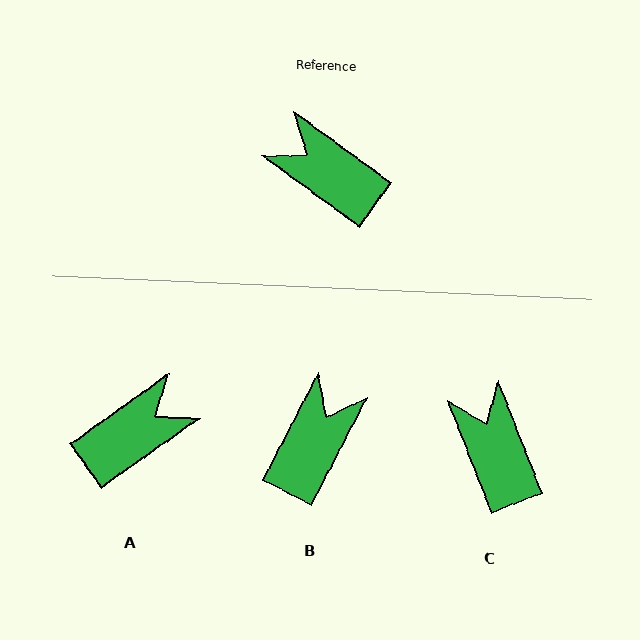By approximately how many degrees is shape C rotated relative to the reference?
Approximately 33 degrees clockwise.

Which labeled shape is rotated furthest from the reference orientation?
A, about 109 degrees away.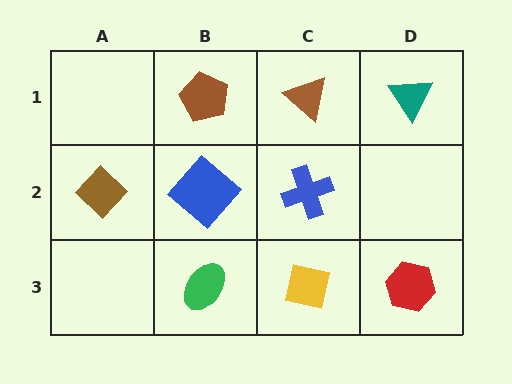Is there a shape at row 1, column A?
No, that cell is empty.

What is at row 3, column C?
A yellow square.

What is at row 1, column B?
A brown pentagon.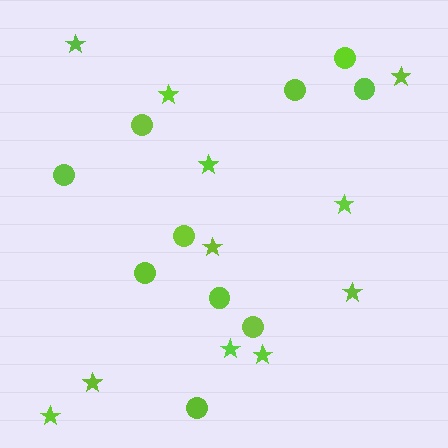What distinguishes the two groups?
There are 2 groups: one group of circles (10) and one group of stars (11).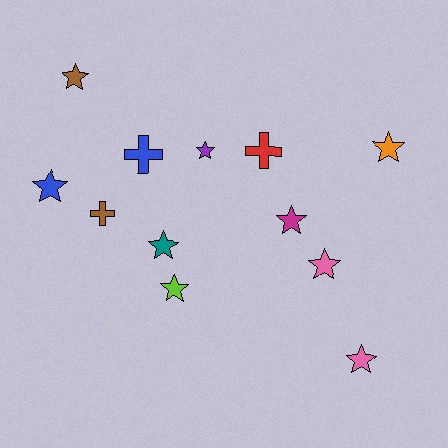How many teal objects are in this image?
There is 1 teal object.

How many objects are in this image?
There are 12 objects.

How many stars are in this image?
There are 9 stars.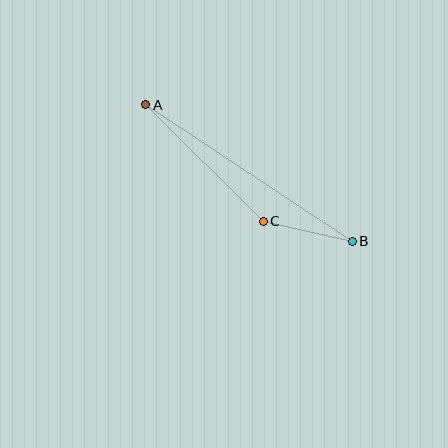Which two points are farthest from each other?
Points A and B are farthest from each other.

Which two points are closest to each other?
Points B and C are closest to each other.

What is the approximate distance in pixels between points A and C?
The distance between A and C is approximately 166 pixels.